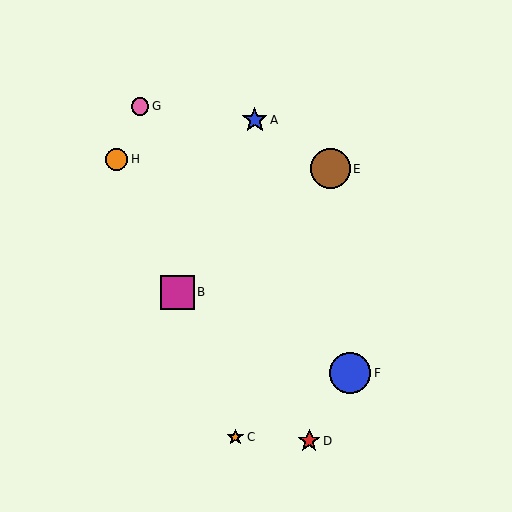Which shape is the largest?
The blue circle (labeled F) is the largest.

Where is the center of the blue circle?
The center of the blue circle is at (350, 373).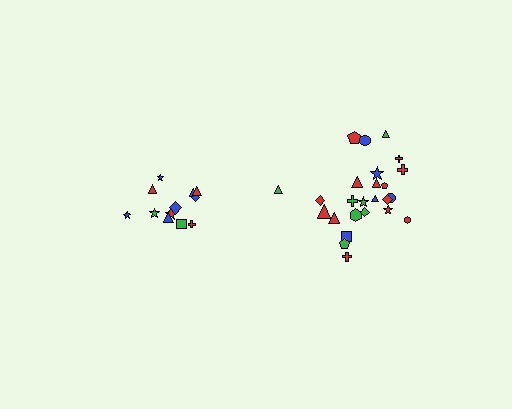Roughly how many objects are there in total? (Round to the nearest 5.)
Roughly 35 objects in total.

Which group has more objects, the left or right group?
The right group.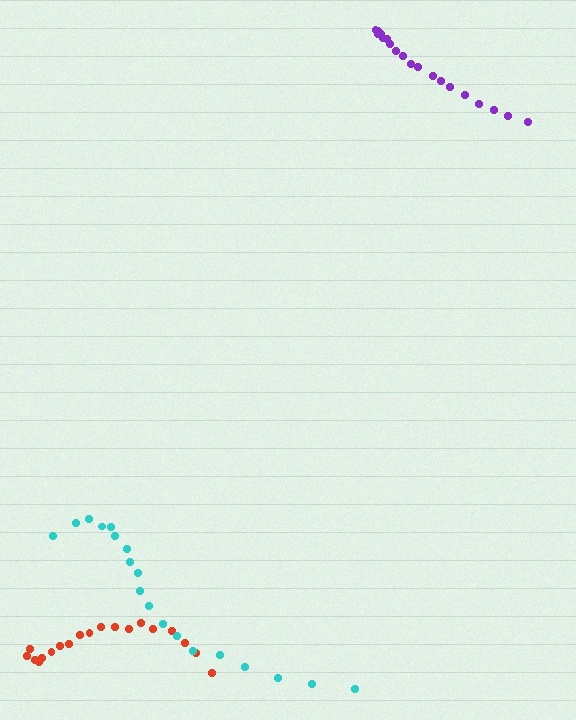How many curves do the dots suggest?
There are 3 distinct paths.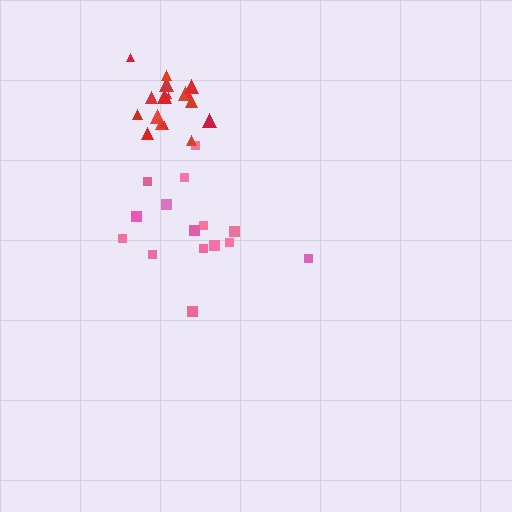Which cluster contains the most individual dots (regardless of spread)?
Red (18).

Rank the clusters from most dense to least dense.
red, pink.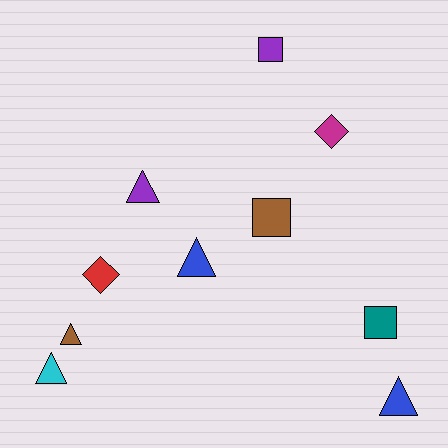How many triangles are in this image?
There are 5 triangles.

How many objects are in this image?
There are 10 objects.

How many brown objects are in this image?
There are 2 brown objects.